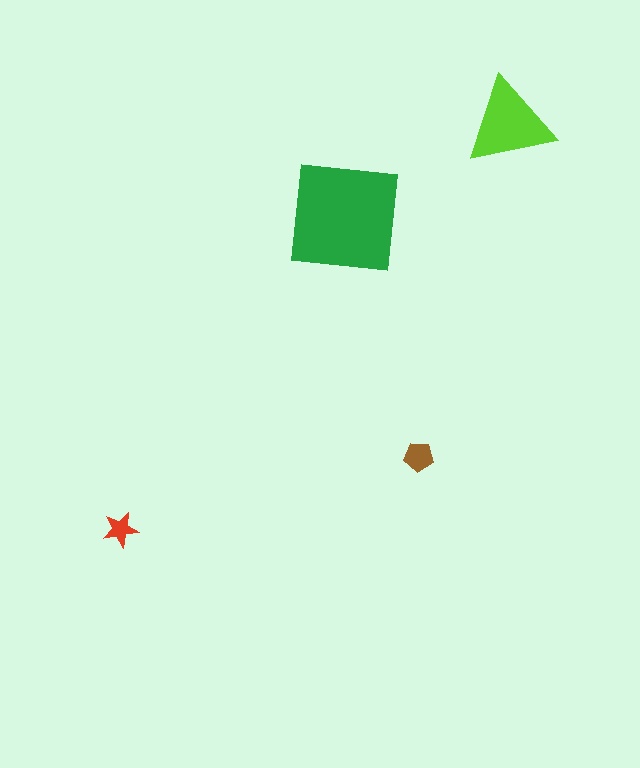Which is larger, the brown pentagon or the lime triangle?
The lime triangle.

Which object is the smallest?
The red star.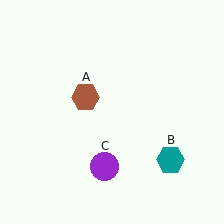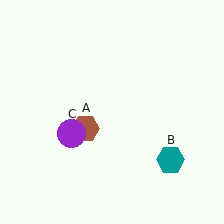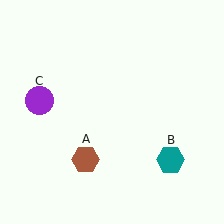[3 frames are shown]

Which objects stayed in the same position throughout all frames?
Teal hexagon (object B) remained stationary.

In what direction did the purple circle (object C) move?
The purple circle (object C) moved up and to the left.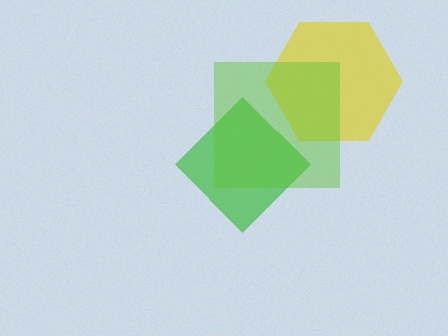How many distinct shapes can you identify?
There are 3 distinct shapes: a yellow hexagon, a green diamond, a lime square.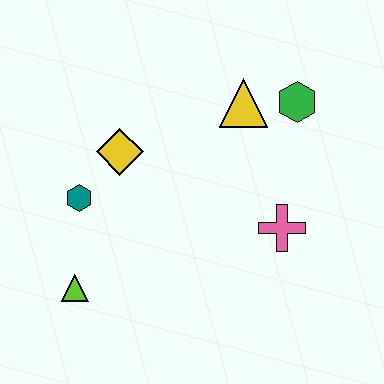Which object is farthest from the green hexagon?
The lime triangle is farthest from the green hexagon.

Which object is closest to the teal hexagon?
The yellow diamond is closest to the teal hexagon.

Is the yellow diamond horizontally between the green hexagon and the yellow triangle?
No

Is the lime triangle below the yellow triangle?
Yes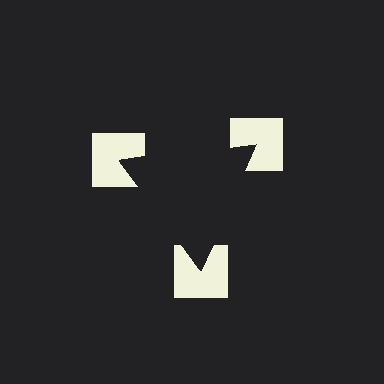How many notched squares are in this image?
There are 3 — one at each vertex of the illusory triangle.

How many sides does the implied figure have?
3 sides.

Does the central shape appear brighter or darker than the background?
It typically appears slightly darker than the background, even though no actual brightness change is drawn.